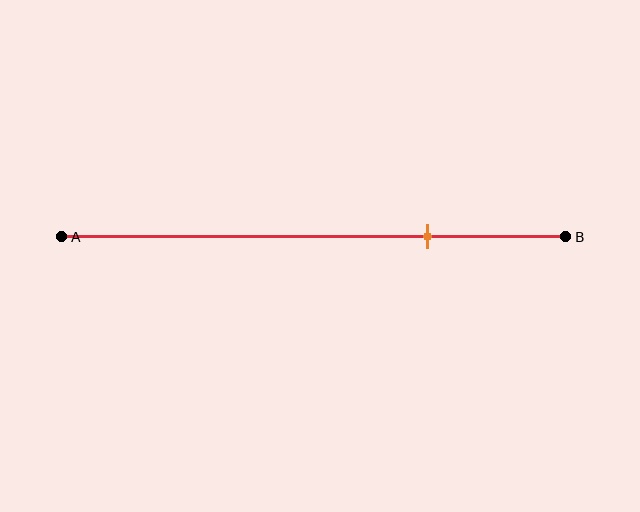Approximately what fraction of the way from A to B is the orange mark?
The orange mark is approximately 75% of the way from A to B.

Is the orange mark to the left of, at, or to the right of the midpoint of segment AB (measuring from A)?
The orange mark is to the right of the midpoint of segment AB.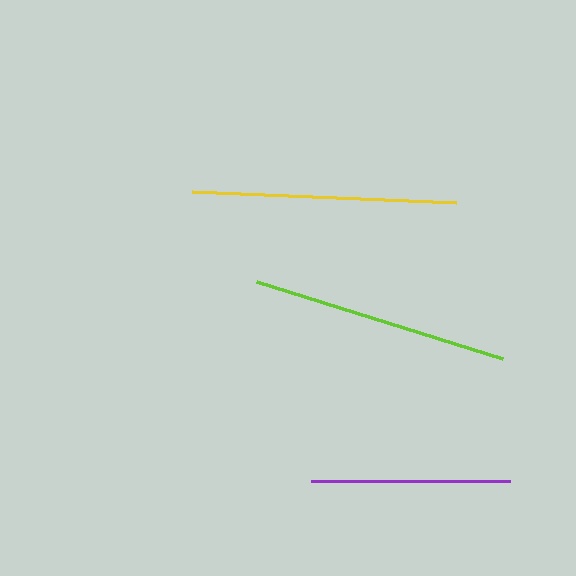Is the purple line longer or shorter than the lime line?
The lime line is longer than the purple line.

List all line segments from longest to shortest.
From longest to shortest: yellow, lime, purple.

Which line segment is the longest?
The yellow line is the longest at approximately 263 pixels.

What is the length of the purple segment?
The purple segment is approximately 199 pixels long.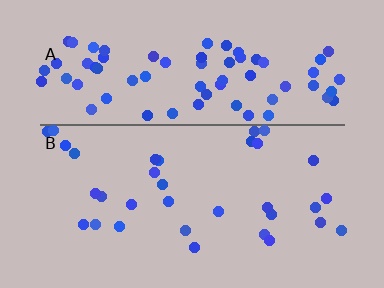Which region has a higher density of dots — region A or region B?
A (the top).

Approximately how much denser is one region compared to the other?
Approximately 2.4× — region A over region B.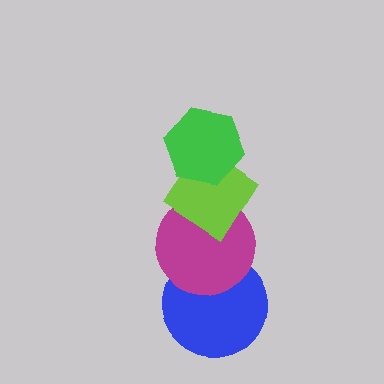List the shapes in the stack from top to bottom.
From top to bottom: the green hexagon, the lime diamond, the magenta circle, the blue circle.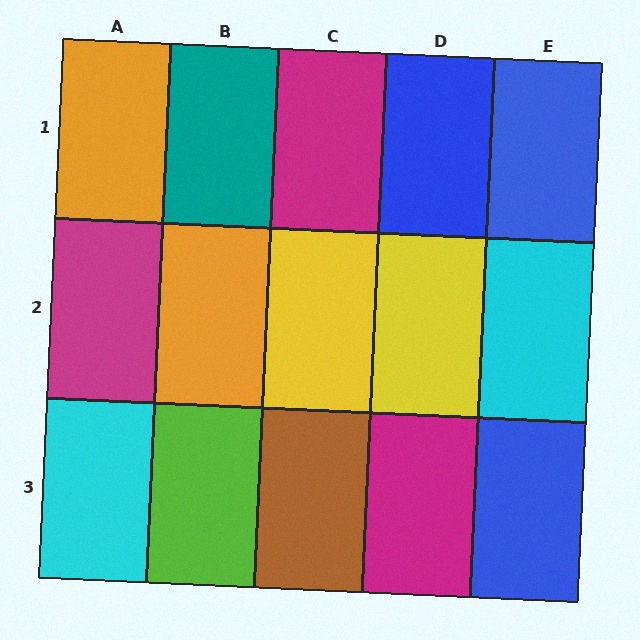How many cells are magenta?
3 cells are magenta.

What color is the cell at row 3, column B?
Lime.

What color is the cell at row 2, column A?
Magenta.